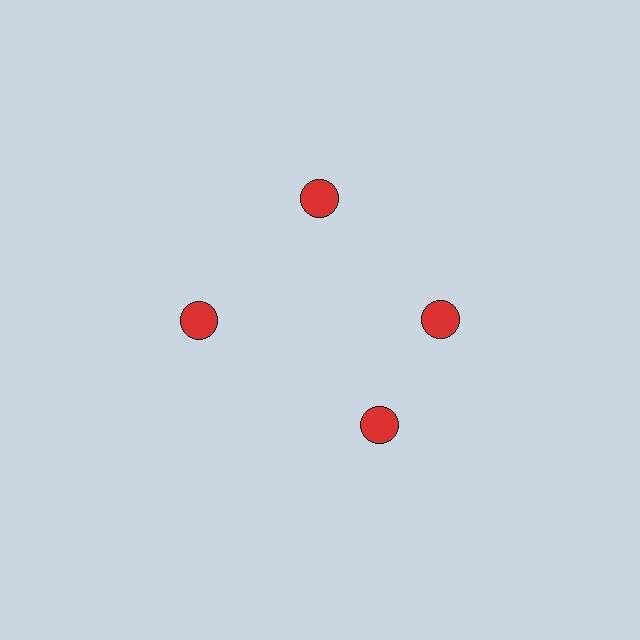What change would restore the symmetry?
The symmetry would be restored by rotating it back into even spacing with its neighbors so that all 4 circles sit at equal angles and equal distance from the center.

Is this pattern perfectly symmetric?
No. The 4 red circles are arranged in a ring, but one element near the 6 o'clock position is rotated out of alignment along the ring, breaking the 4-fold rotational symmetry.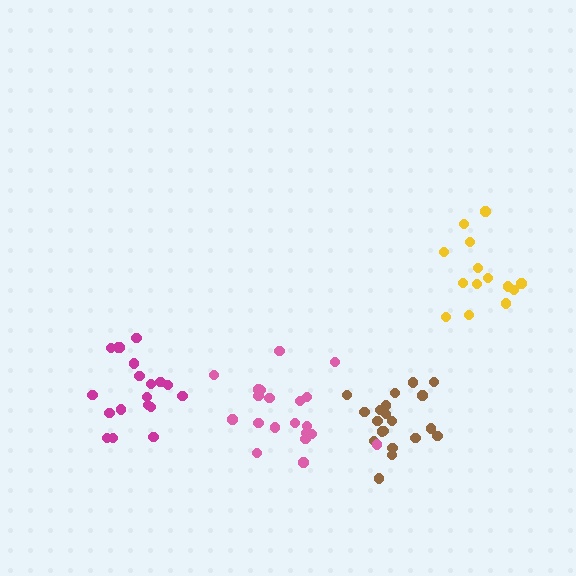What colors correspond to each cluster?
The clusters are colored: magenta, brown, pink, yellow.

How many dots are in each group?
Group 1: 19 dots, Group 2: 20 dots, Group 3: 20 dots, Group 4: 14 dots (73 total).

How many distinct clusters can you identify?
There are 4 distinct clusters.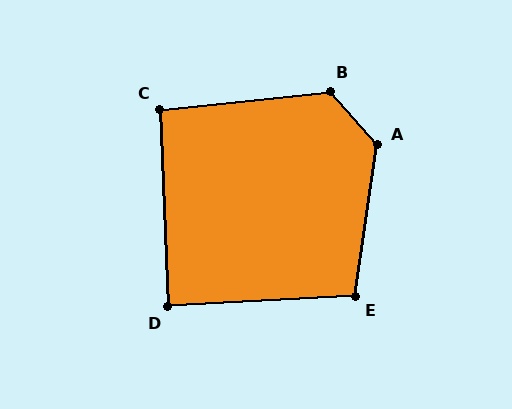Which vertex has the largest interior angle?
A, at approximately 130 degrees.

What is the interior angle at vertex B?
Approximately 125 degrees (obtuse).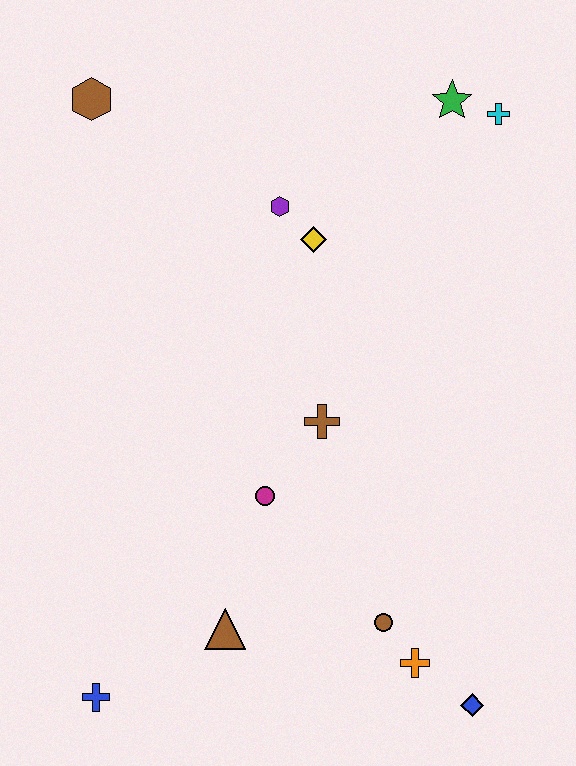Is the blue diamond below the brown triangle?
Yes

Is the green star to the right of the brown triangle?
Yes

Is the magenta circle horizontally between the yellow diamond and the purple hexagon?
No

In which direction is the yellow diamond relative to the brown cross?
The yellow diamond is above the brown cross.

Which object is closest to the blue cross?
The brown triangle is closest to the blue cross.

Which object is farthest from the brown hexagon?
The blue diamond is farthest from the brown hexagon.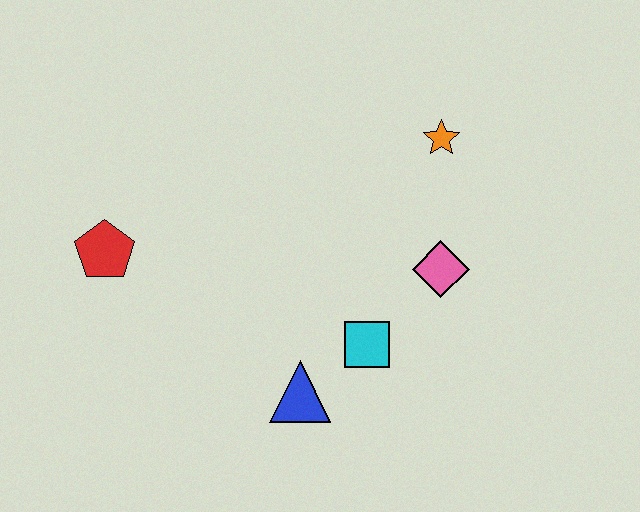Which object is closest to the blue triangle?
The cyan square is closest to the blue triangle.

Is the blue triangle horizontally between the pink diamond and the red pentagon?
Yes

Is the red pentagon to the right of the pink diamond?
No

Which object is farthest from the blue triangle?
The orange star is farthest from the blue triangle.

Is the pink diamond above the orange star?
No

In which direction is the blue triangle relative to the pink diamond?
The blue triangle is to the left of the pink diamond.